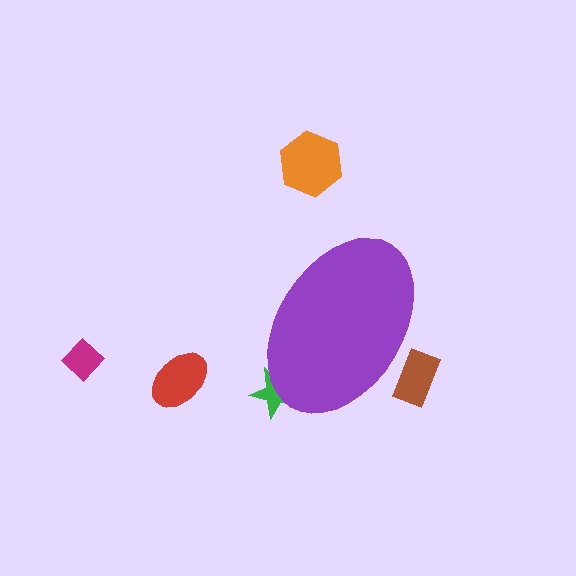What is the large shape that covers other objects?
A purple ellipse.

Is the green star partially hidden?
Yes, the green star is partially hidden behind the purple ellipse.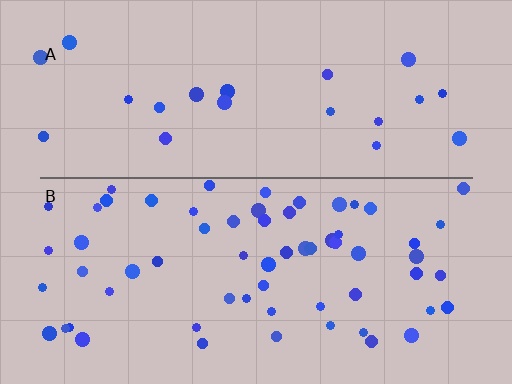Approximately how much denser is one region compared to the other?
Approximately 2.8× — region B over region A.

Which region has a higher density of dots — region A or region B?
B (the bottom).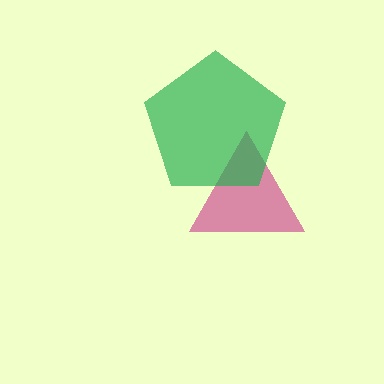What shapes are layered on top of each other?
The layered shapes are: a magenta triangle, a green pentagon.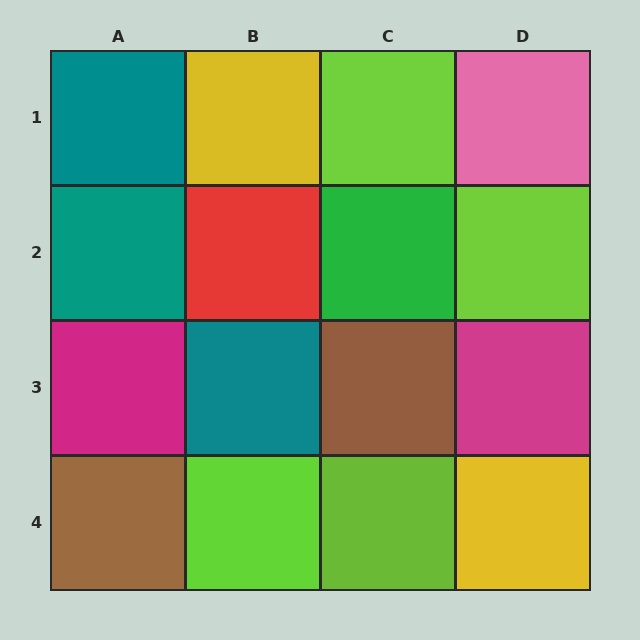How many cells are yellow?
2 cells are yellow.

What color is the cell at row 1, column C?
Lime.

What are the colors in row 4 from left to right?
Brown, lime, lime, yellow.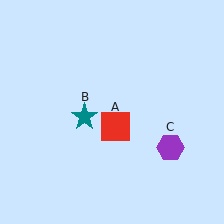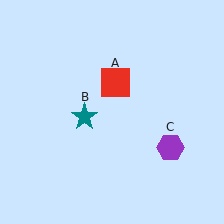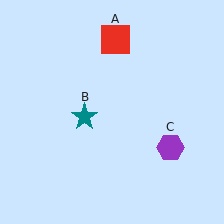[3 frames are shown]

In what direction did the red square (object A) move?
The red square (object A) moved up.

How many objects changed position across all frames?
1 object changed position: red square (object A).